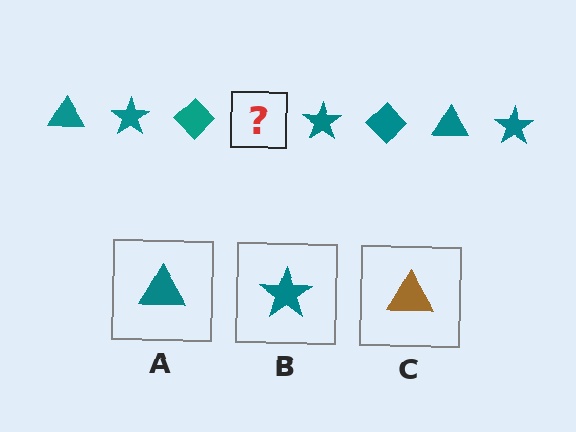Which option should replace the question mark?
Option A.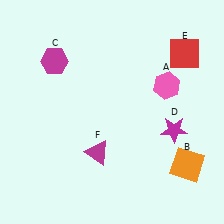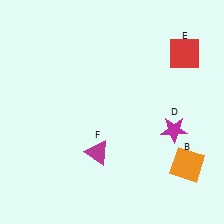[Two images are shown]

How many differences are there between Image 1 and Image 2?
There are 2 differences between the two images.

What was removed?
The magenta hexagon (C), the pink hexagon (A) were removed in Image 2.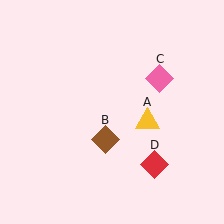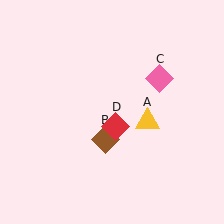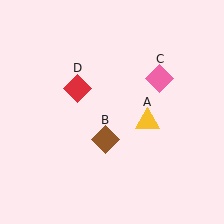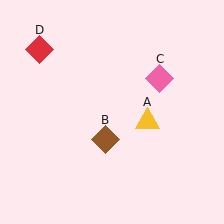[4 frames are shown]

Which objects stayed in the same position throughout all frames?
Yellow triangle (object A) and brown diamond (object B) and pink diamond (object C) remained stationary.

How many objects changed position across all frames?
1 object changed position: red diamond (object D).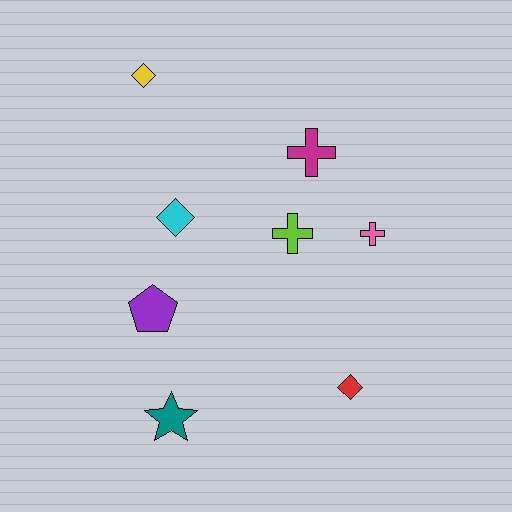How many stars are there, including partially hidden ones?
There is 1 star.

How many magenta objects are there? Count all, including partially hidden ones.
There is 1 magenta object.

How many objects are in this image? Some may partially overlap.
There are 8 objects.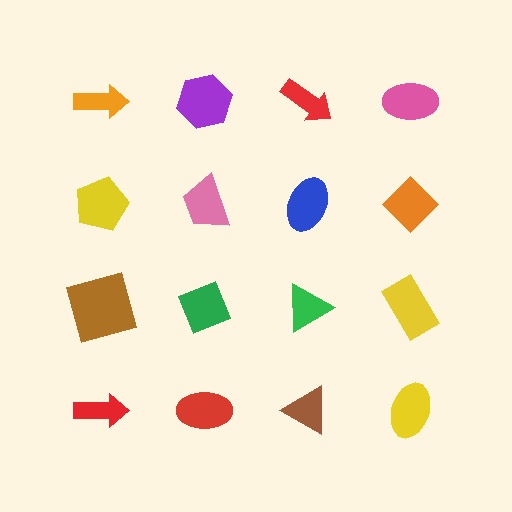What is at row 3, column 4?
A yellow rectangle.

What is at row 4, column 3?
A brown triangle.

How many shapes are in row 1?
4 shapes.